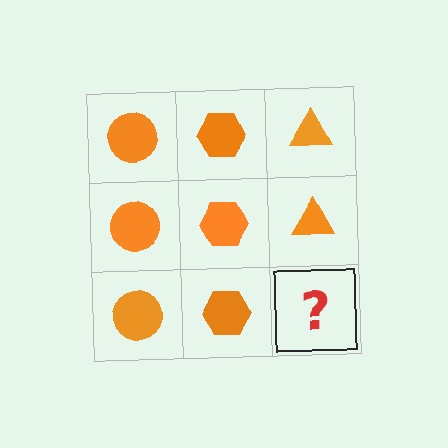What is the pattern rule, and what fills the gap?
The rule is that each column has a consistent shape. The gap should be filled with an orange triangle.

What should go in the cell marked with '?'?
The missing cell should contain an orange triangle.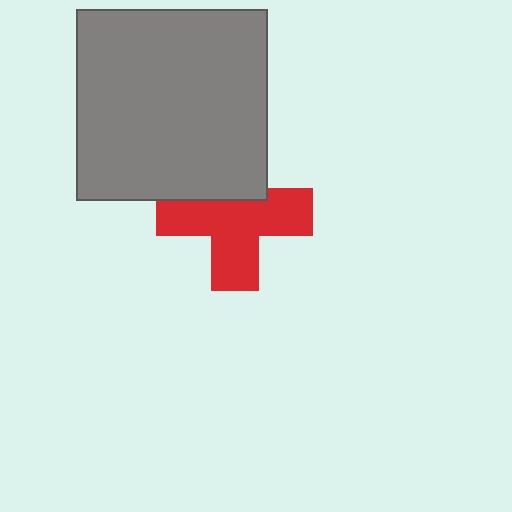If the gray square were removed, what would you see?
You would see the complete red cross.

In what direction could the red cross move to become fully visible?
The red cross could move down. That would shift it out from behind the gray square entirely.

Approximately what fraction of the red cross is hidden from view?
Roughly 32% of the red cross is hidden behind the gray square.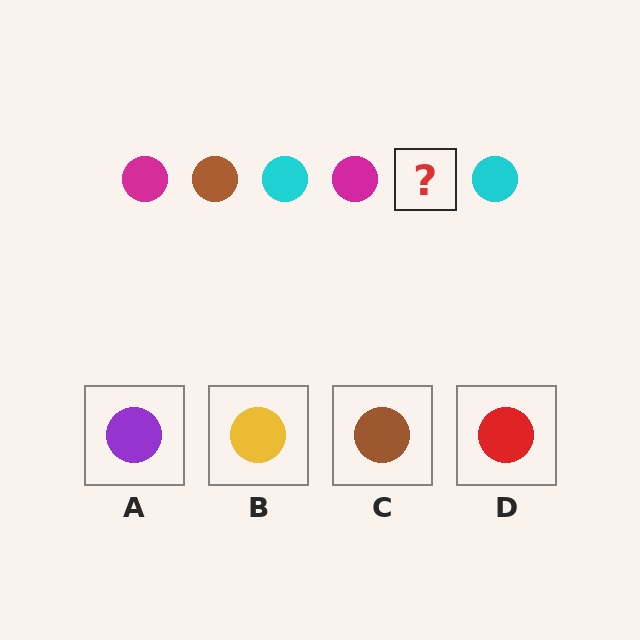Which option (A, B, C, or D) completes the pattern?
C.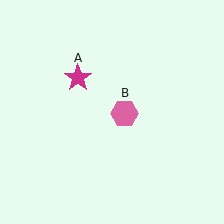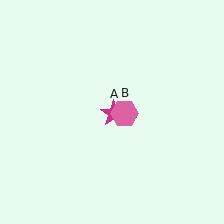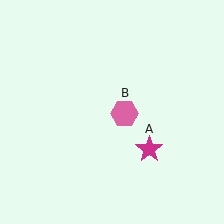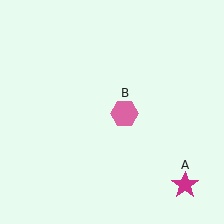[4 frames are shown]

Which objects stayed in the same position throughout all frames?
Pink hexagon (object B) remained stationary.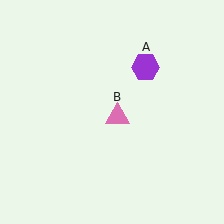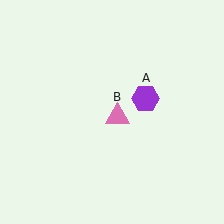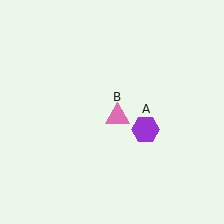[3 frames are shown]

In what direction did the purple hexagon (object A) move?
The purple hexagon (object A) moved down.